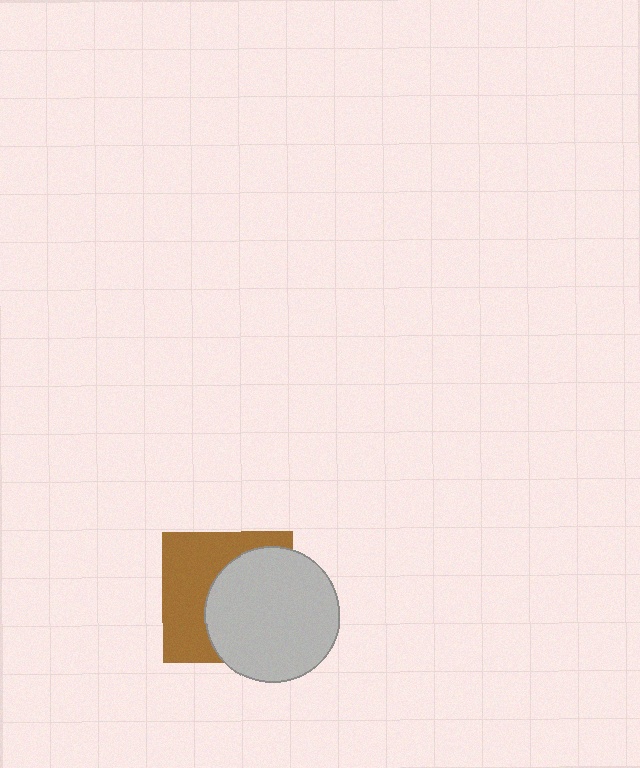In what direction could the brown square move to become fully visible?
The brown square could move left. That would shift it out from behind the light gray circle entirely.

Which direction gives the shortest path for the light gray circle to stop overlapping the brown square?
Moving right gives the shortest separation.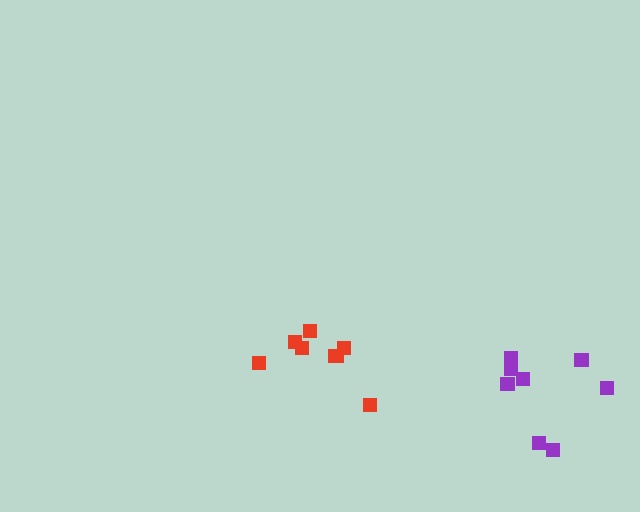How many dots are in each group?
Group 1: 8 dots, Group 2: 8 dots (16 total).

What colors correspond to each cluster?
The clusters are colored: purple, red.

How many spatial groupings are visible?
There are 2 spatial groupings.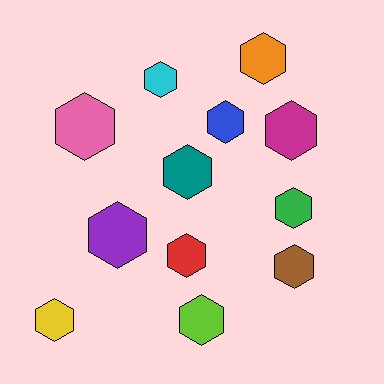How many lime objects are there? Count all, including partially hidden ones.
There is 1 lime object.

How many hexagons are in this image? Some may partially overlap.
There are 12 hexagons.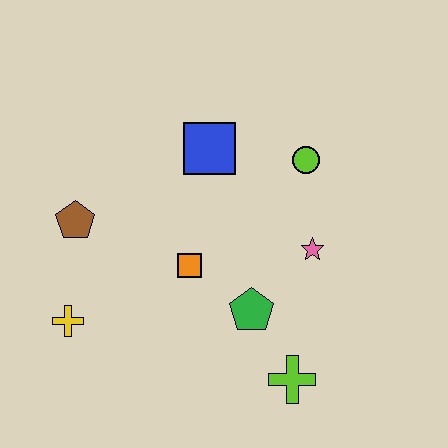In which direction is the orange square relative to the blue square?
The orange square is below the blue square.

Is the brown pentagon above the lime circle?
No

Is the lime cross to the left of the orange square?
No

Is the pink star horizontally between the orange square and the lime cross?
No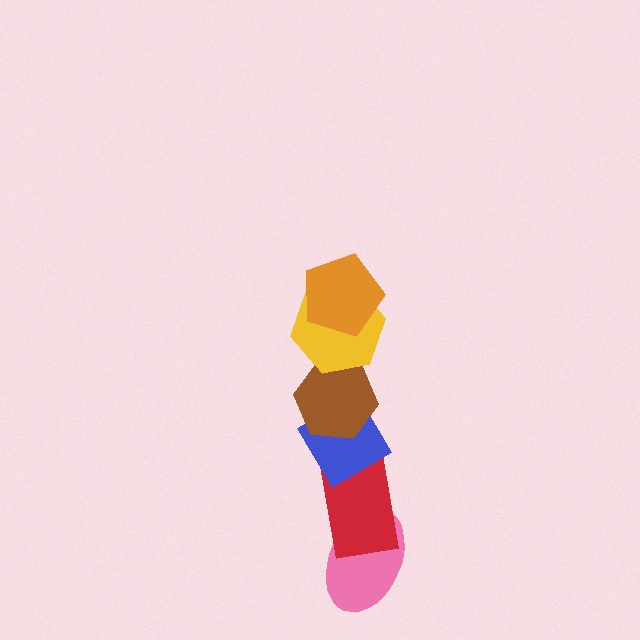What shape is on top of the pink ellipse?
The red rectangle is on top of the pink ellipse.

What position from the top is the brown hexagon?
The brown hexagon is 3rd from the top.